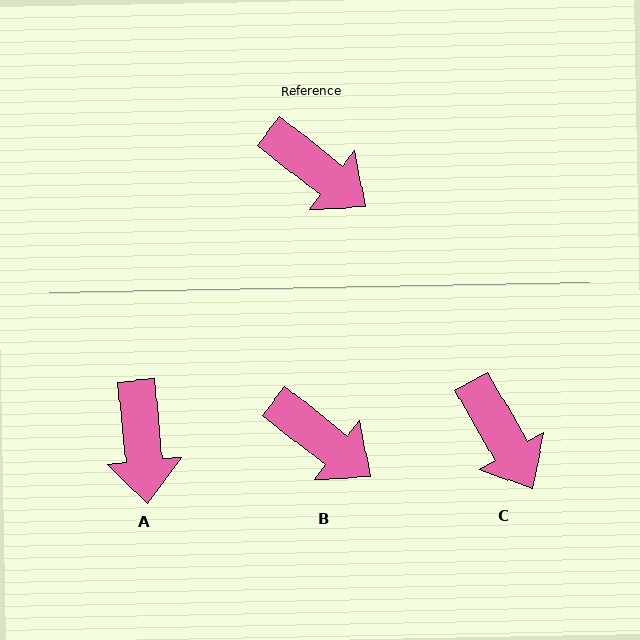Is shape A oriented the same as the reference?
No, it is off by about 46 degrees.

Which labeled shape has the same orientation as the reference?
B.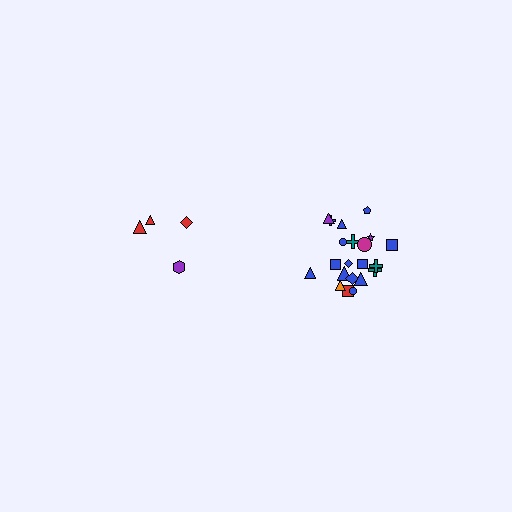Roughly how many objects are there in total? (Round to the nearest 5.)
Roughly 25 objects in total.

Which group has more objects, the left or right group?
The right group.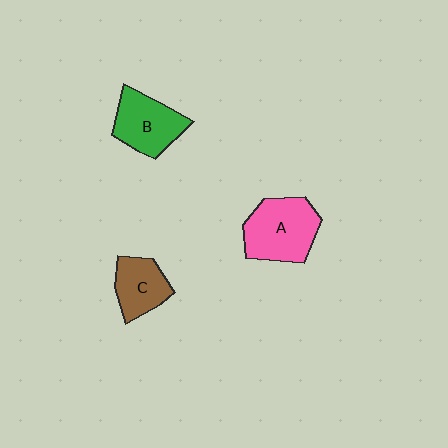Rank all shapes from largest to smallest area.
From largest to smallest: A (pink), B (green), C (brown).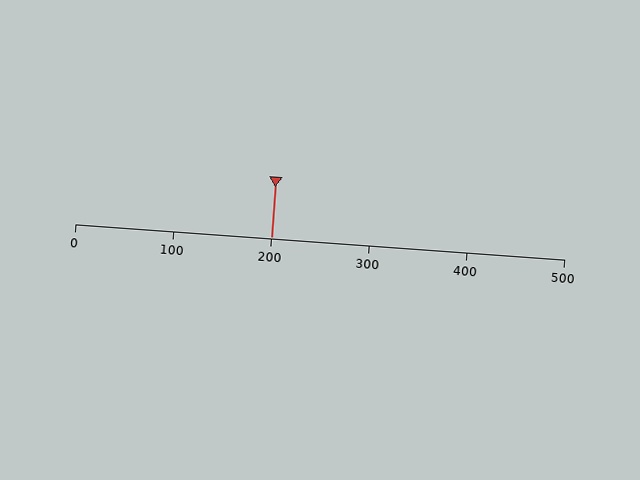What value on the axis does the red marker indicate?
The marker indicates approximately 200.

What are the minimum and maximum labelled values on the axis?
The axis runs from 0 to 500.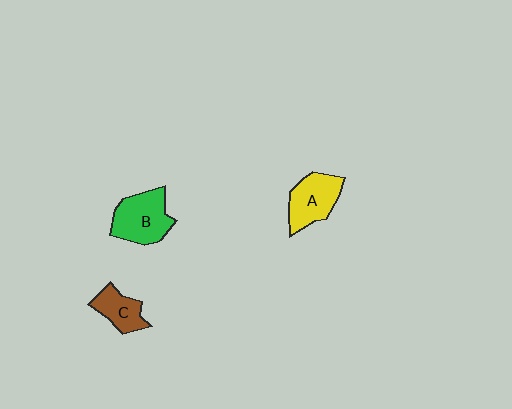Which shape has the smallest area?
Shape C (brown).